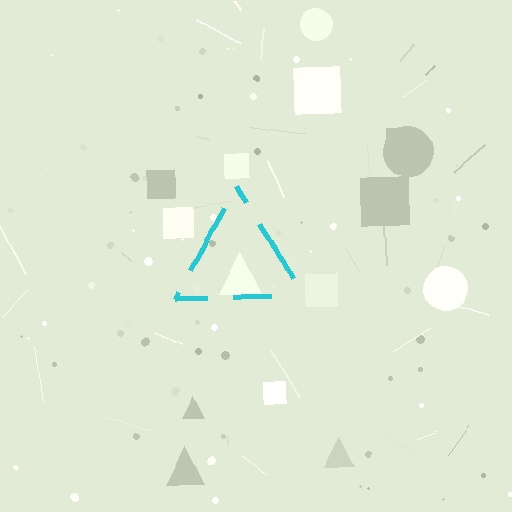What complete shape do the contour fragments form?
The contour fragments form a triangle.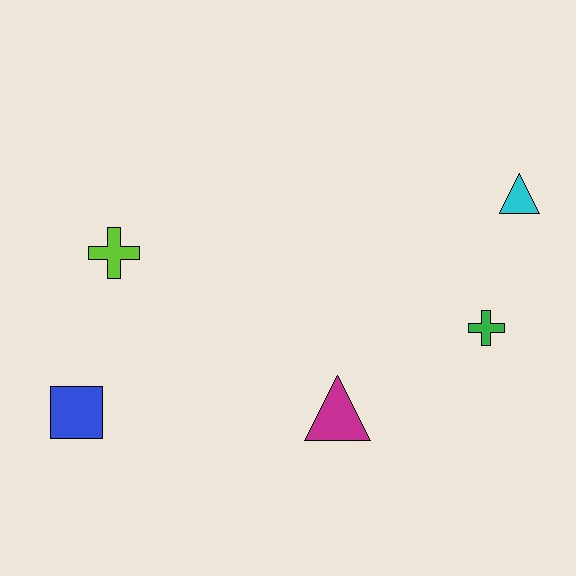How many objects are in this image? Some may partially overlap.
There are 5 objects.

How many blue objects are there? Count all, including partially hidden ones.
There is 1 blue object.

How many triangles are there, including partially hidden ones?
There are 2 triangles.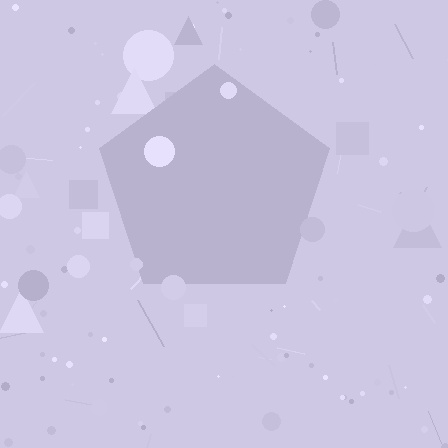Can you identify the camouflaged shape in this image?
The camouflaged shape is a pentagon.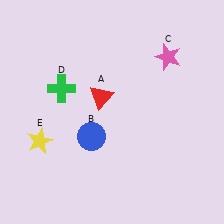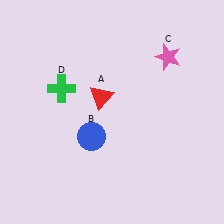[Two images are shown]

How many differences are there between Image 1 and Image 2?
There is 1 difference between the two images.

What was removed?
The yellow star (E) was removed in Image 2.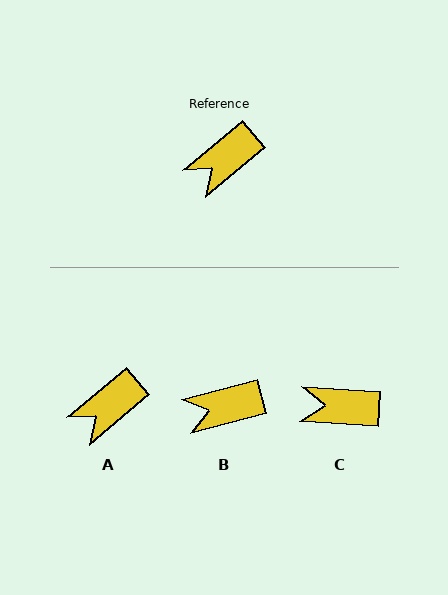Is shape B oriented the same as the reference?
No, it is off by about 25 degrees.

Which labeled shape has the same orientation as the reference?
A.